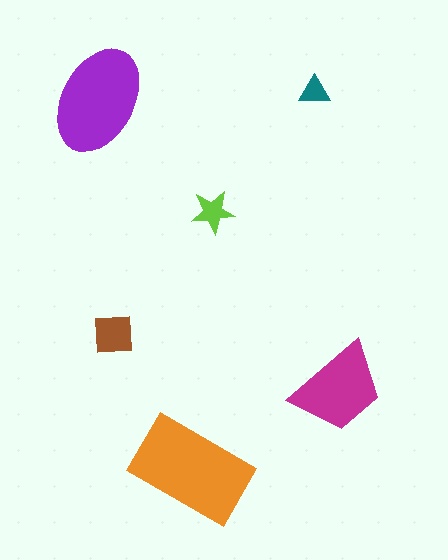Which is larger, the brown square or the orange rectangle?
The orange rectangle.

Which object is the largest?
The orange rectangle.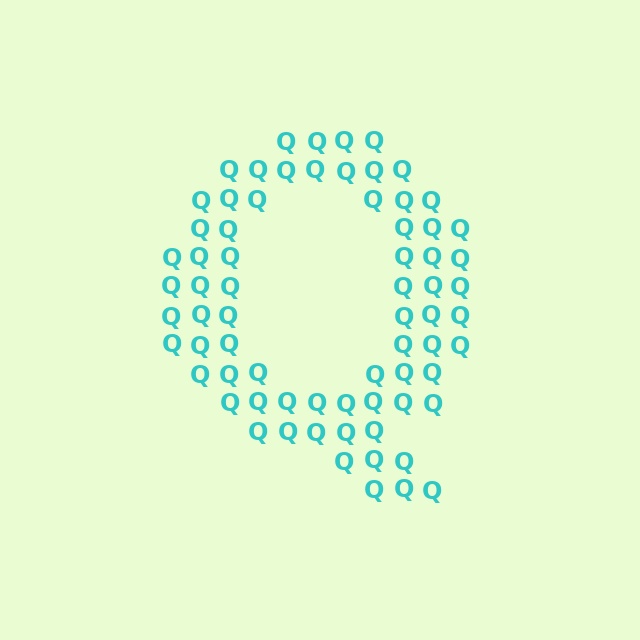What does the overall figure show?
The overall figure shows the letter Q.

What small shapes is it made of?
It is made of small letter Q's.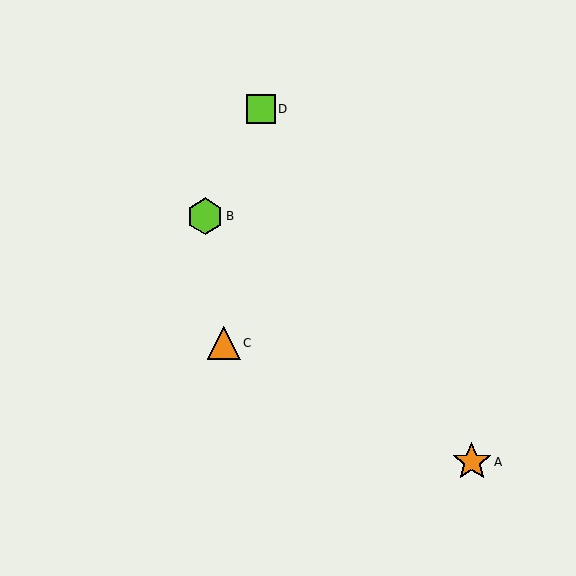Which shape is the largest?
The orange star (labeled A) is the largest.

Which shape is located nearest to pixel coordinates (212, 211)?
The lime hexagon (labeled B) at (205, 216) is nearest to that location.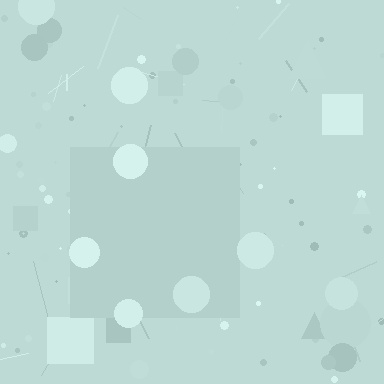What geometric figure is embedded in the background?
A square is embedded in the background.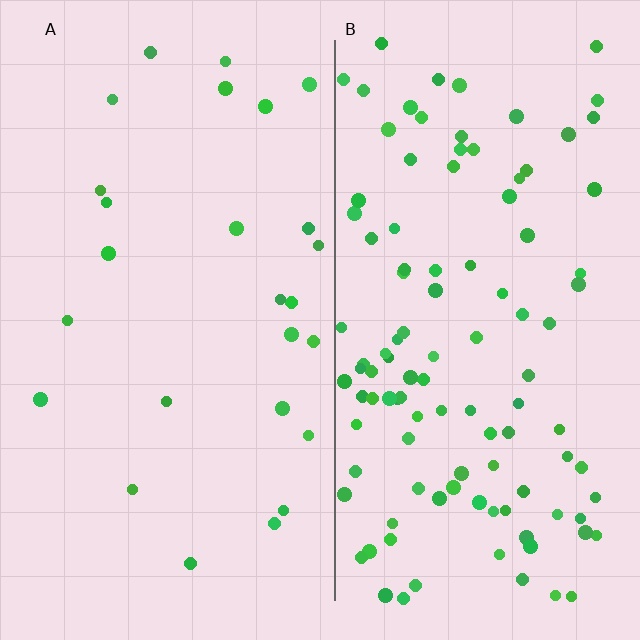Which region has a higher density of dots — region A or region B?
B (the right).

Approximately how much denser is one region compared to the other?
Approximately 4.3× — region B over region A.